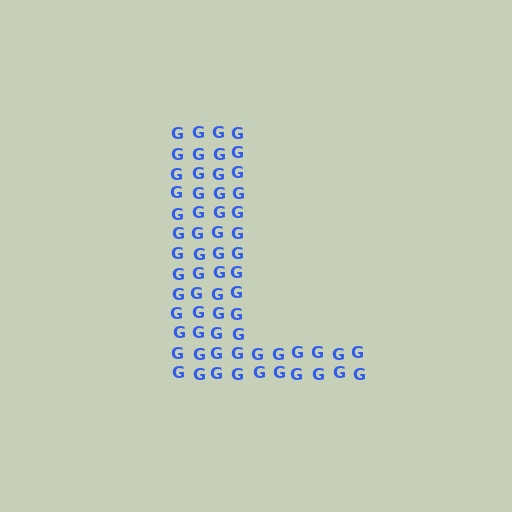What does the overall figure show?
The overall figure shows the letter L.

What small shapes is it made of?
It is made of small letter G's.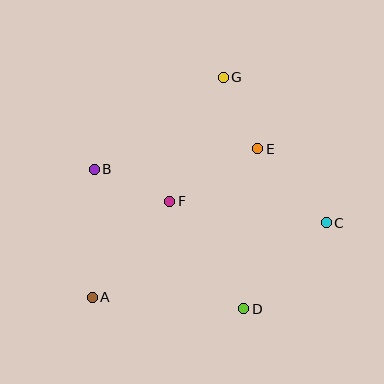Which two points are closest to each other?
Points E and G are closest to each other.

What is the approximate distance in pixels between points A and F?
The distance between A and F is approximately 123 pixels.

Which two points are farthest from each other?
Points A and G are farthest from each other.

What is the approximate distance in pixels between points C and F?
The distance between C and F is approximately 158 pixels.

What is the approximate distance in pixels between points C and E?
The distance between C and E is approximately 101 pixels.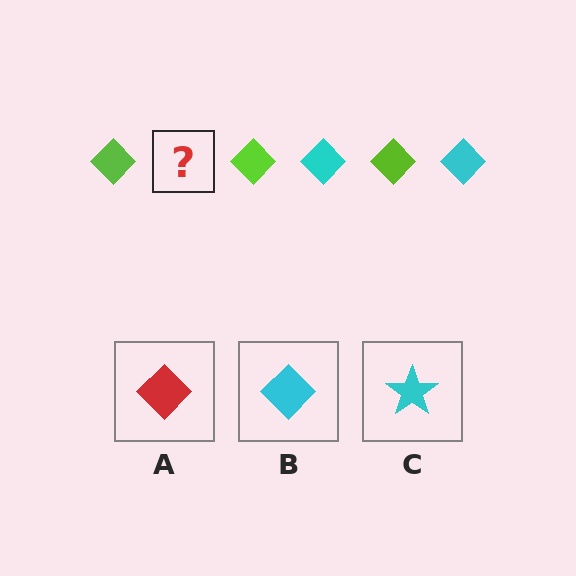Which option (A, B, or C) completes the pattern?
B.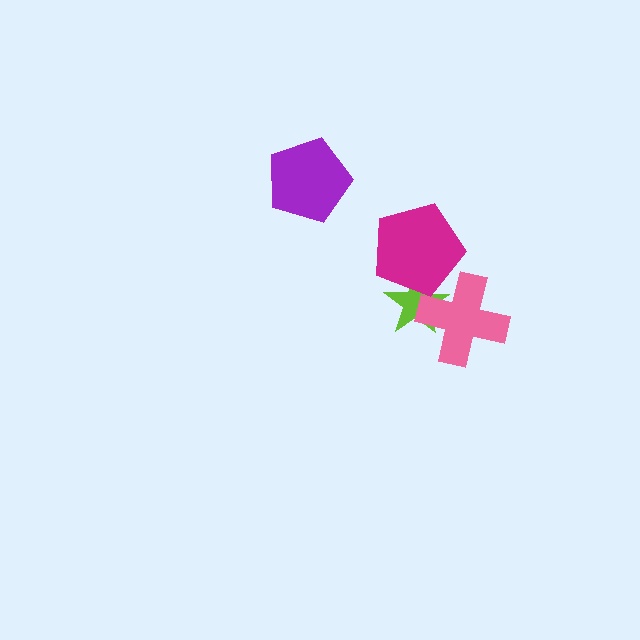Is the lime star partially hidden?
Yes, it is partially covered by another shape.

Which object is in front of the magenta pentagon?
The pink cross is in front of the magenta pentagon.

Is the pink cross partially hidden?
No, no other shape covers it.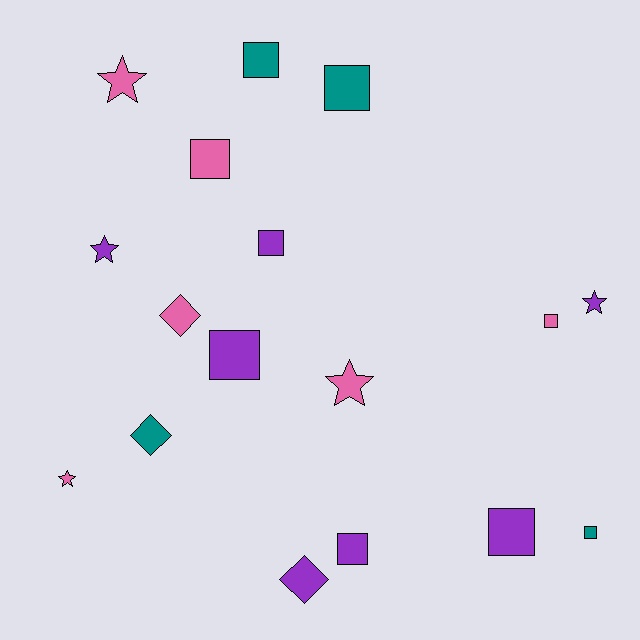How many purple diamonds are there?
There is 1 purple diamond.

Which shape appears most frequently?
Square, with 9 objects.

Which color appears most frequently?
Purple, with 7 objects.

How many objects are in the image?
There are 17 objects.